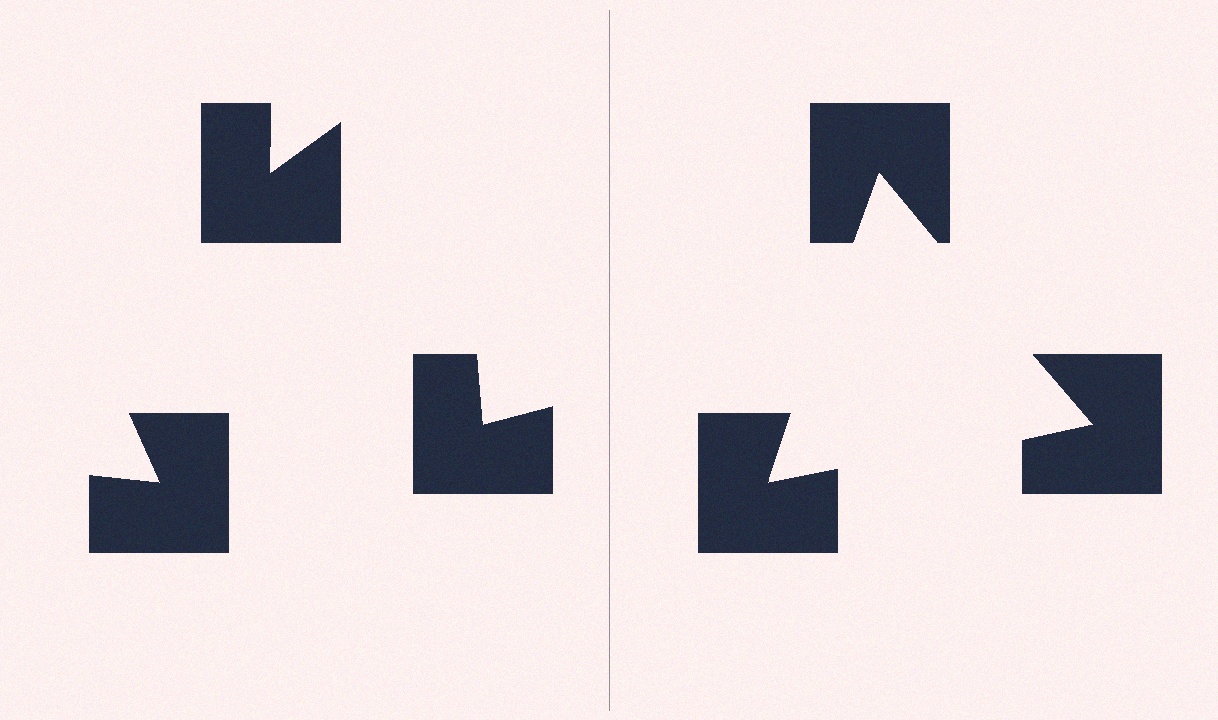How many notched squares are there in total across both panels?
6 — 3 on each side.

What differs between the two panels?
The notched squares are positioned identically on both sides; only the wedge orientations differ. On the right they align to a triangle; on the left they are misaligned.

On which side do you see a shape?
An illusory triangle appears on the right side. On the left side the wedge cuts are rotated, so no coherent shape forms.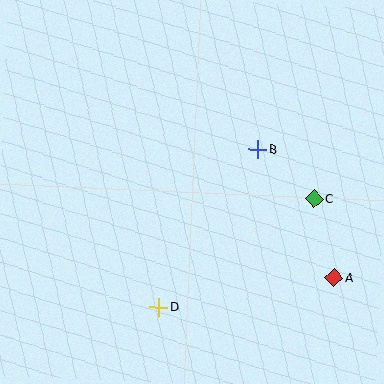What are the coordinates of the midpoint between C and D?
The midpoint between C and D is at (236, 253).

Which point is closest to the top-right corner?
Point B is closest to the top-right corner.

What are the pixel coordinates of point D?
Point D is at (158, 307).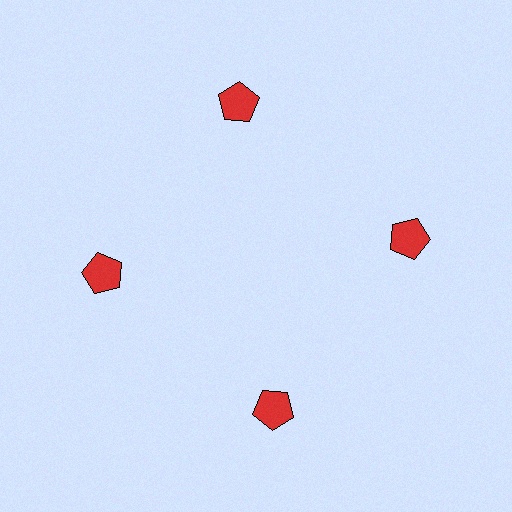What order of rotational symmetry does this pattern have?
This pattern has 4-fold rotational symmetry.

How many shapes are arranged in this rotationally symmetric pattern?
There are 4 shapes, arranged in 4 groups of 1.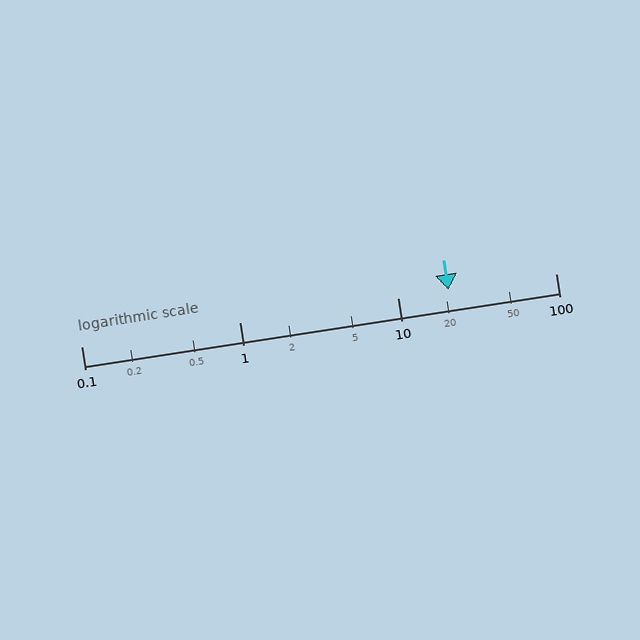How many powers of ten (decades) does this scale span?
The scale spans 3 decades, from 0.1 to 100.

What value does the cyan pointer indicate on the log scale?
The pointer indicates approximately 21.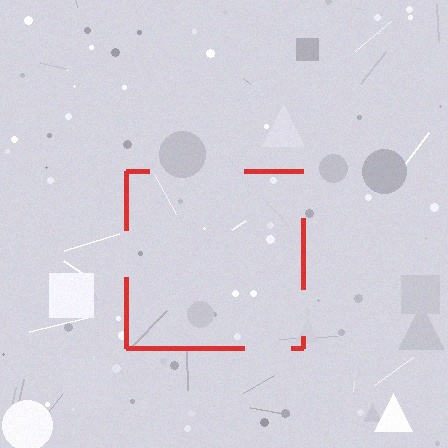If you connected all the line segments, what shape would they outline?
They would outline a square.